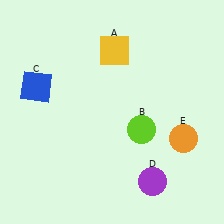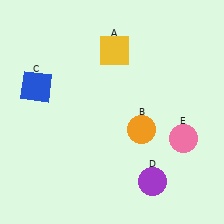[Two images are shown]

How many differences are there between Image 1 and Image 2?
There are 2 differences between the two images.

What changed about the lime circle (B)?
In Image 1, B is lime. In Image 2, it changed to orange.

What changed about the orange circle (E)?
In Image 1, E is orange. In Image 2, it changed to pink.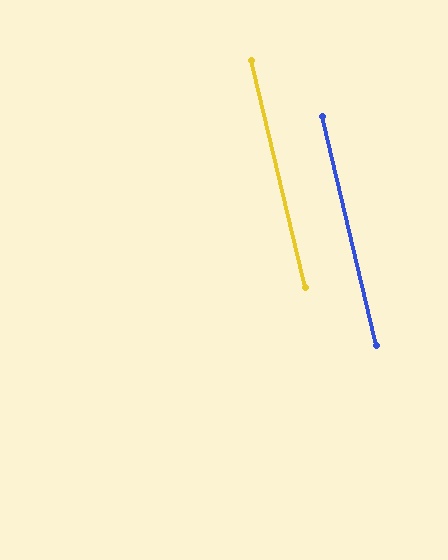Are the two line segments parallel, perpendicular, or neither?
Parallel — their directions differ by only 0.3°.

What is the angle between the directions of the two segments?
Approximately 0 degrees.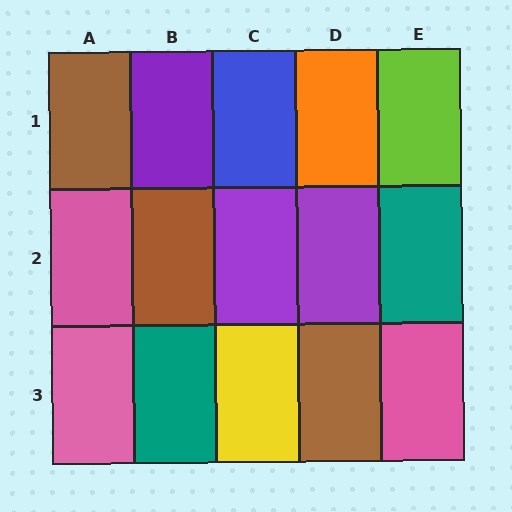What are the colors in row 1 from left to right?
Brown, purple, blue, orange, lime.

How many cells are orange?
1 cell is orange.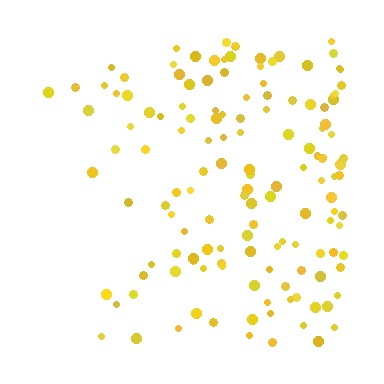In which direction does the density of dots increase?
From left to right, with the right side densest.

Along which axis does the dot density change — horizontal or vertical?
Horizontal.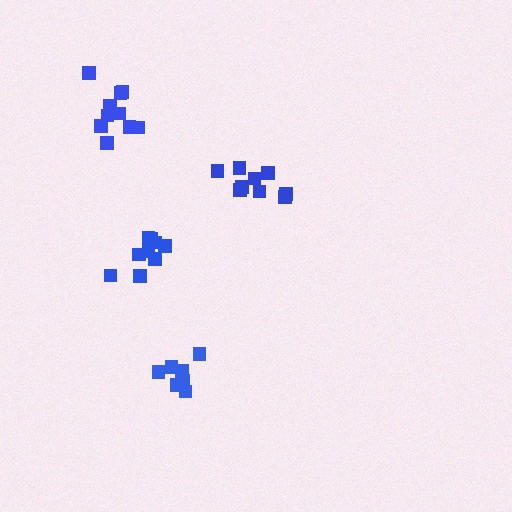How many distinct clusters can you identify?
There are 4 distinct clusters.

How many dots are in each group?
Group 1: 8 dots, Group 2: 9 dots, Group 3: 10 dots, Group 4: 9 dots (36 total).